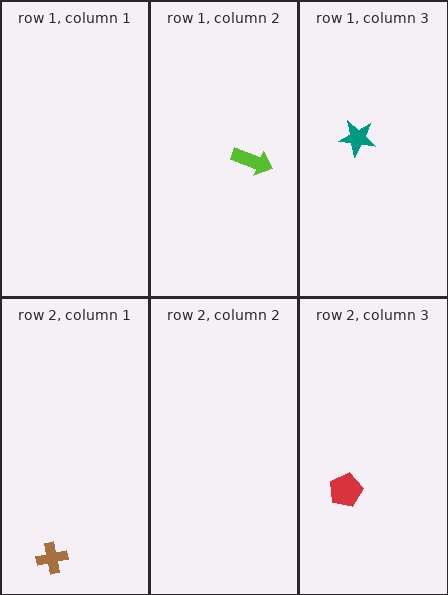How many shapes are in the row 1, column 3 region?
1.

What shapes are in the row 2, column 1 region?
The brown cross.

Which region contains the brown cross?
The row 2, column 1 region.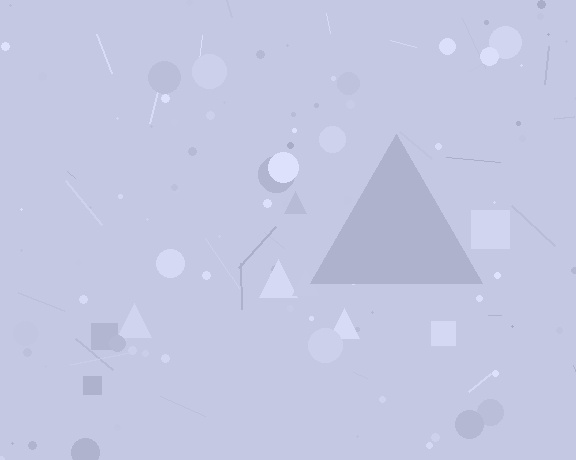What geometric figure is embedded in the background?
A triangle is embedded in the background.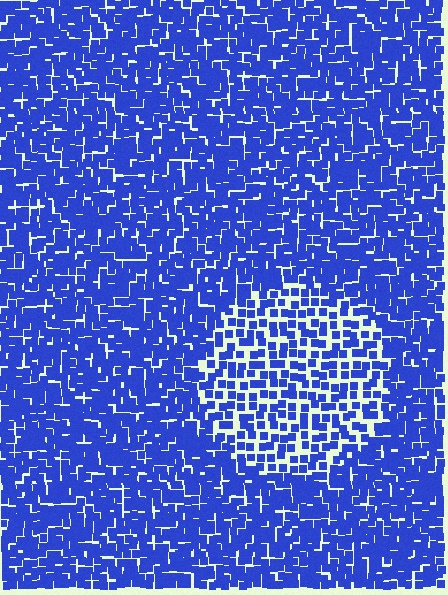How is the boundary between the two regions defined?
The boundary is defined by a change in element density (approximately 1.8x ratio). All elements are the same color, size, and shape.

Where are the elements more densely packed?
The elements are more densely packed outside the circle boundary.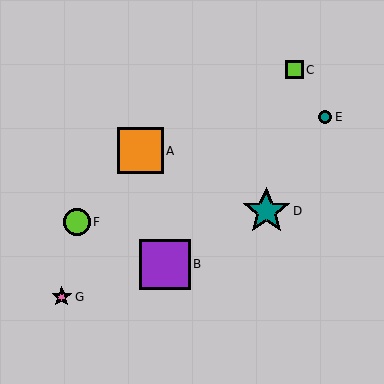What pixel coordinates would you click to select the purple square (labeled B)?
Click at (165, 264) to select the purple square B.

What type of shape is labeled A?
Shape A is an orange square.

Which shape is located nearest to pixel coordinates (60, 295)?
The pink star (labeled G) at (62, 297) is nearest to that location.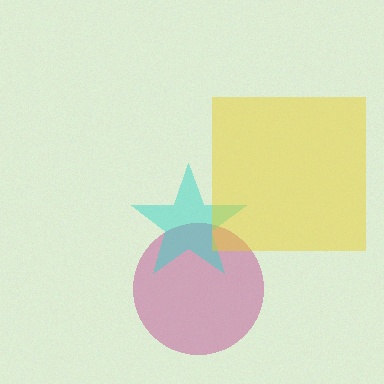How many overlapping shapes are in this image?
There are 3 overlapping shapes in the image.